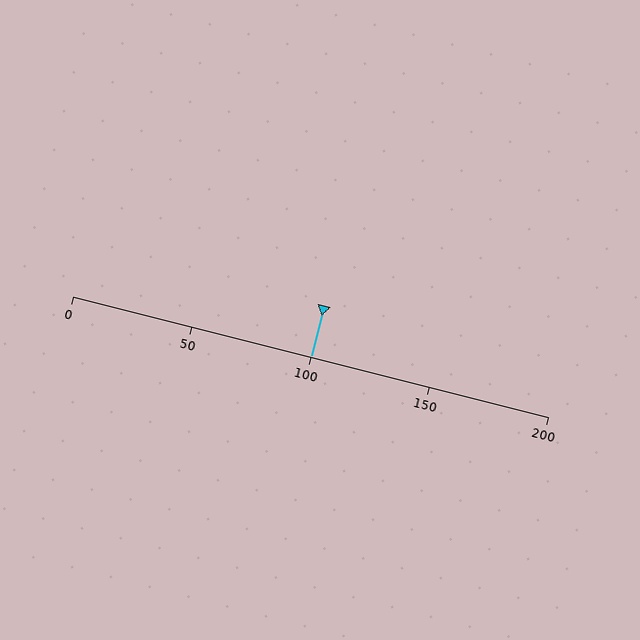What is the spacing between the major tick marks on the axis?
The major ticks are spaced 50 apart.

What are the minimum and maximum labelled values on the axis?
The axis runs from 0 to 200.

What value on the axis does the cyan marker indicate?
The marker indicates approximately 100.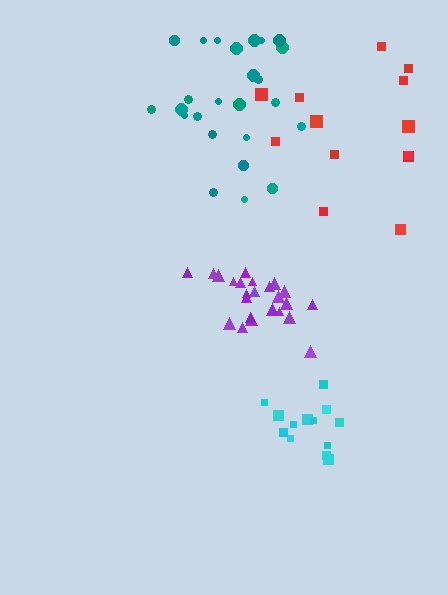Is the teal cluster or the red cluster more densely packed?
Teal.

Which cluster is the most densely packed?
Purple.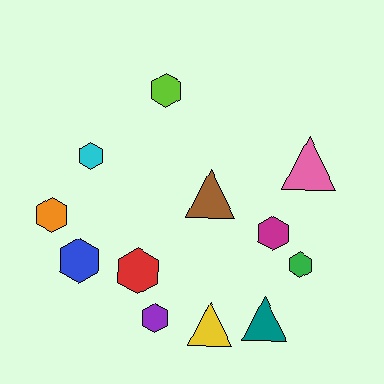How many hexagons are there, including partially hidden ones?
There are 8 hexagons.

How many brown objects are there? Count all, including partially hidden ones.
There is 1 brown object.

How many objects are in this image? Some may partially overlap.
There are 12 objects.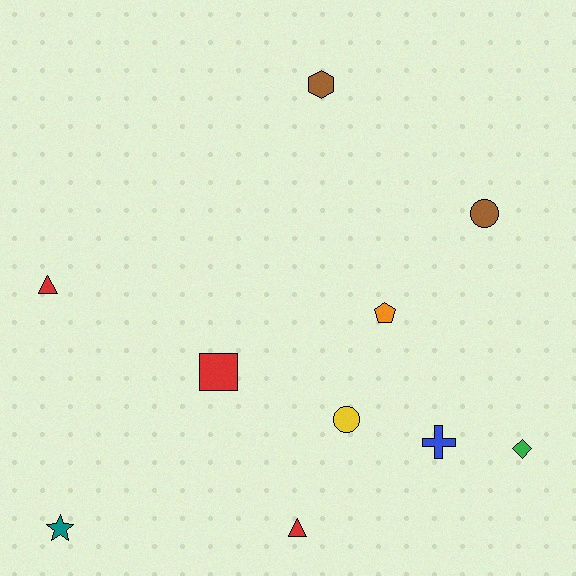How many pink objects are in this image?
There are no pink objects.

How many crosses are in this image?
There is 1 cross.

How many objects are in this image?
There are 10 objects.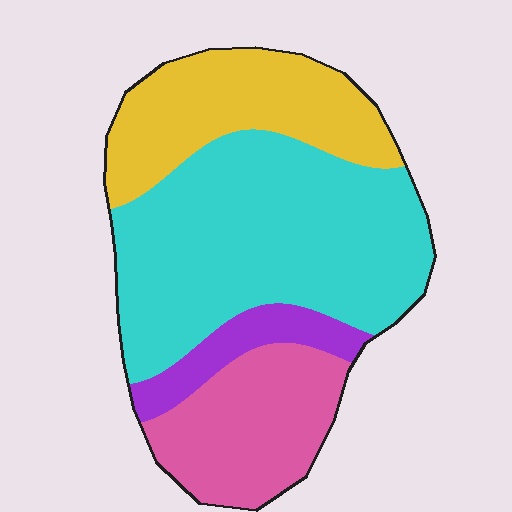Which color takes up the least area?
Purple, at roughly 10%.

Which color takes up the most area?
Cyan, at roughly 50%.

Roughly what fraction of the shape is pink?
Pink takes up between a sixth and a third of the shape.